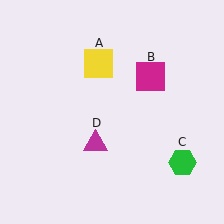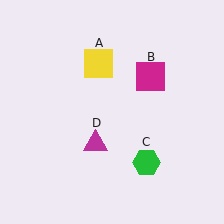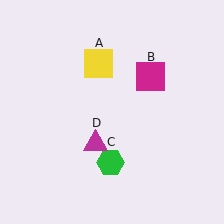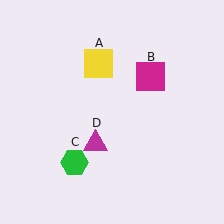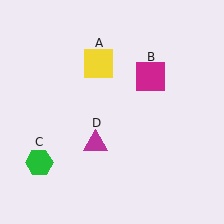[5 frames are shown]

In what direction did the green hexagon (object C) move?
The green hexagon (object C) moved left.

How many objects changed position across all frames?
1 object changed position: green hexagon (object C).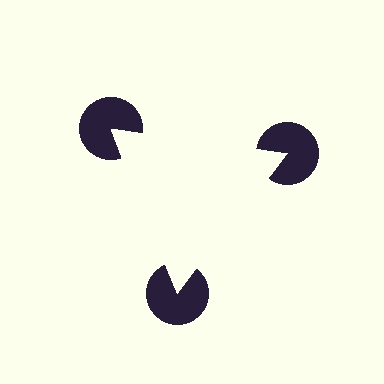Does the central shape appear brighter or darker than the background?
It typically appears slightly brighter than the background, even though no actual brightness change is drawn.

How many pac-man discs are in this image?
There are 3 — one at each vertex of the illusory triangle.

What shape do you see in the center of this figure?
An illusory triangle — its edges are inferred from the aligned wedge cuts in the pac-man discs, not physically drawn.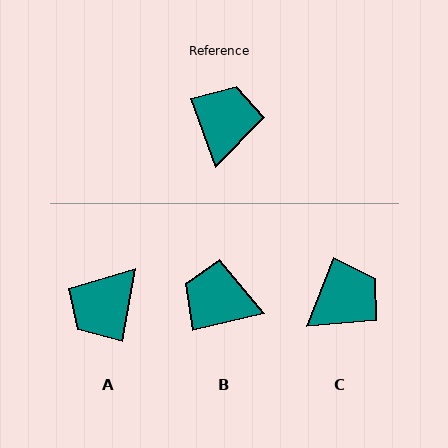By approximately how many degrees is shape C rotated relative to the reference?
Approximately 41 degrees clockwise.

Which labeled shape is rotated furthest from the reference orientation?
A, about 150 degrees away.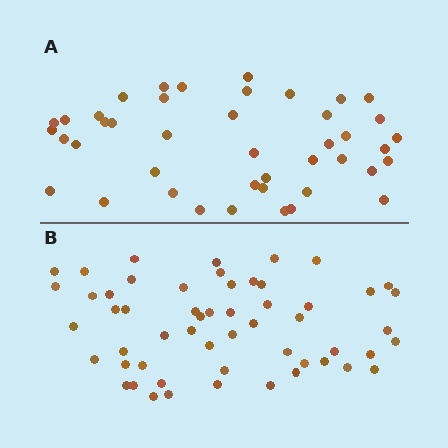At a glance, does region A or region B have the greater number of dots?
Region B (the bottom region) has more dots.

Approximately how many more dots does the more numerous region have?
Region B has roughly 12 or so more dots than region A.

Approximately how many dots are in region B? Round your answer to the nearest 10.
About 60 dots. (The exact count is 55, which rounds to 60.)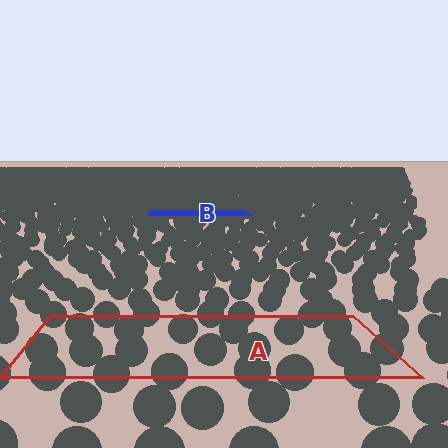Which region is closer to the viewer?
Region A is closer. The texture elements there are larger and more spread out.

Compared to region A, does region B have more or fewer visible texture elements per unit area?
Region B has more texture elements per unit area — they are packed more densely because it is farther away.